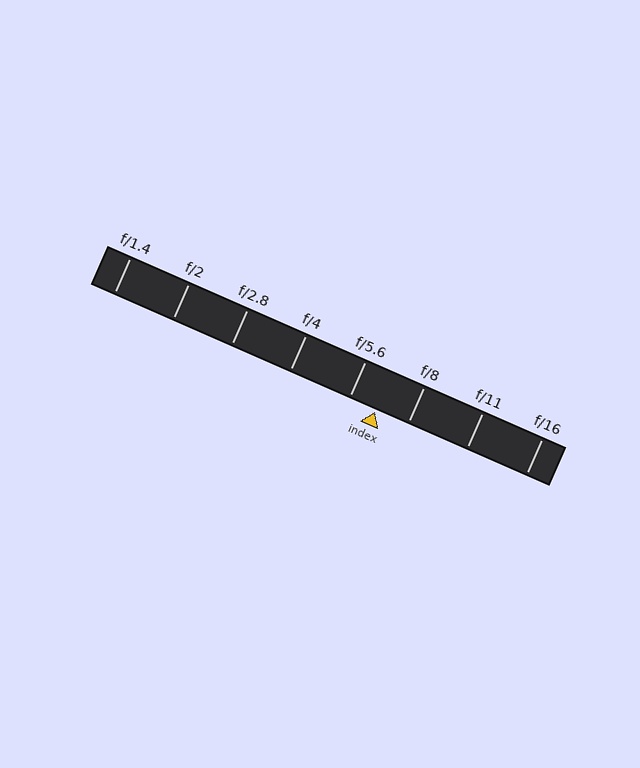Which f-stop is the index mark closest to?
The index mark is closest to f/5.6.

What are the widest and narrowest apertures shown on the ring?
The widest aperture shown is f/1.4 and the narrowest is f/16.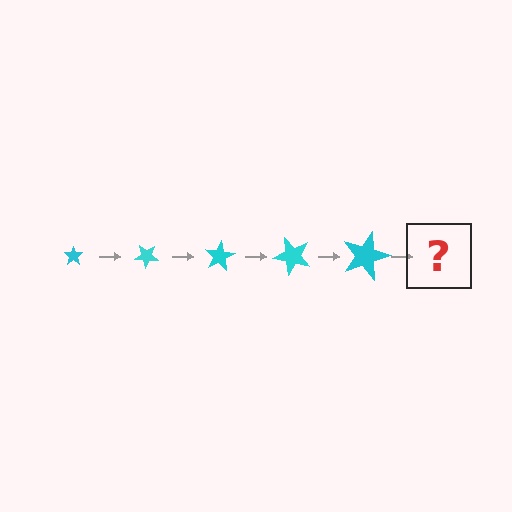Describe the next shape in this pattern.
It should be a star, larger than the previous one and rotated 200 degrees from the start.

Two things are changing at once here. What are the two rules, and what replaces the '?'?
The two rules are that the star grows larger each step and it rotates 40 degrees each step. The '?' should be a star, larger than the previous one and rotated 200 degrees from the start.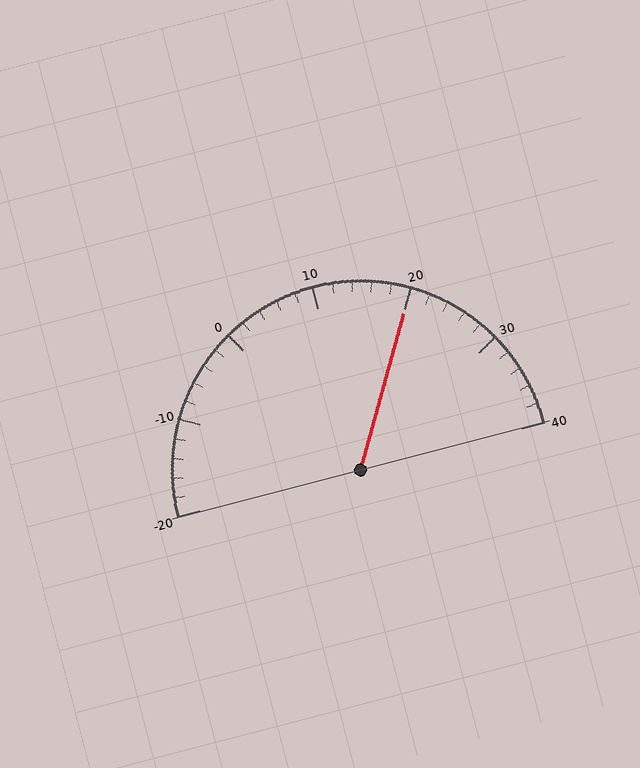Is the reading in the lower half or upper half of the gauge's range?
The reading is in the upper half of the range (-20 to 40).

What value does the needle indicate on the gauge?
The needle indicates approximately 20.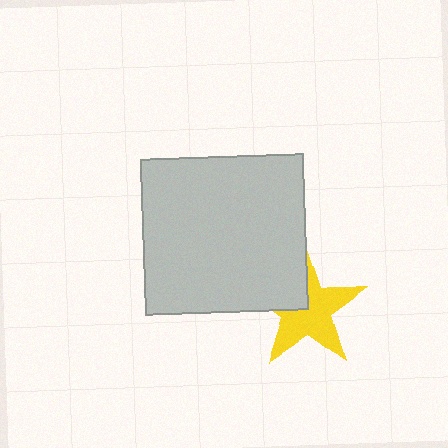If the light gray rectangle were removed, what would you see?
You would see the complete yellow star.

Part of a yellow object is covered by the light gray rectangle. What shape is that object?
It is a star.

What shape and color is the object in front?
The object in front is a light gray rectangle.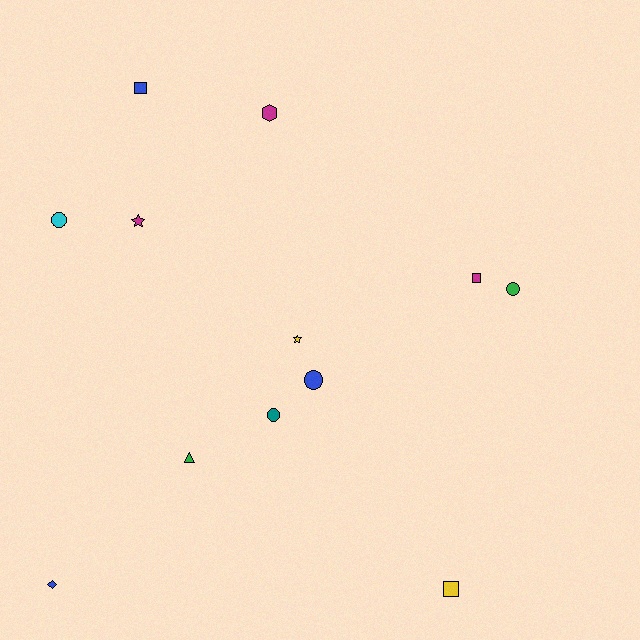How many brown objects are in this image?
There are no brown objects.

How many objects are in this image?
There are 12 objects.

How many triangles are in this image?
There is 1 triangle.